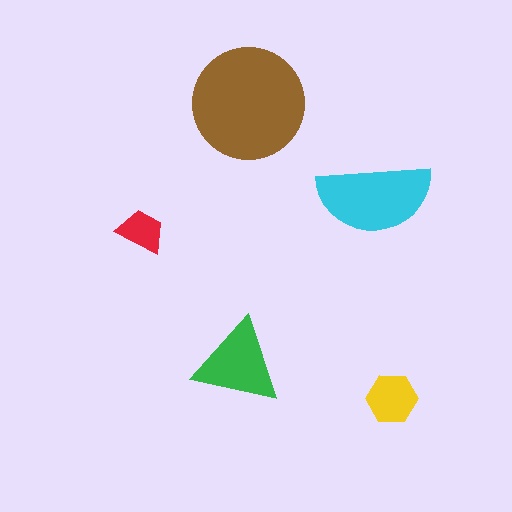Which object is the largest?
The brown circle.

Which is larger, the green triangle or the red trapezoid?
The green triangle.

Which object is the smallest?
The red trapezoid.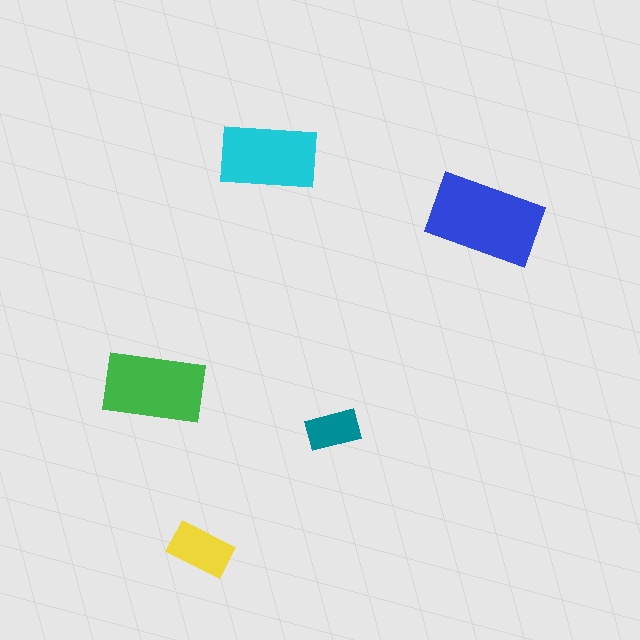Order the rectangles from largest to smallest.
the blue one, the green one, the cyan one, the yellow one, the teal one.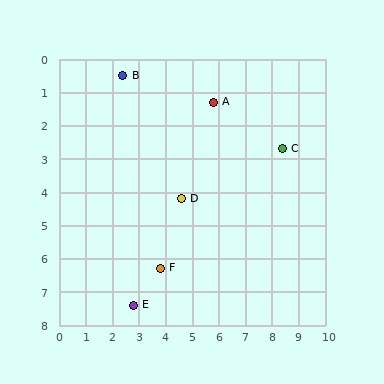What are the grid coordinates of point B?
Point B is at approximately (2.4, 0.5).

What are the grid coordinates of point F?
Point F is at approximately (3.8, 6.3).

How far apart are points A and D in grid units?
Points A and D are about 3.1 grid units apart.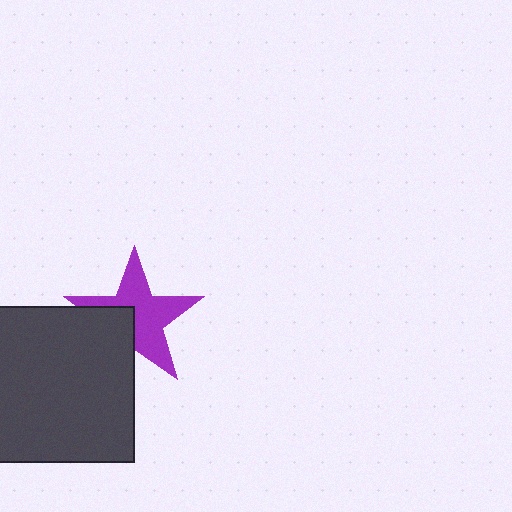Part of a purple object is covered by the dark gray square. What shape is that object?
It is a star.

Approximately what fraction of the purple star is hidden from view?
Roughly 34% of the purple star is hidden behind the dark gray square.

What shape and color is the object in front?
The object in front is a dark gray square.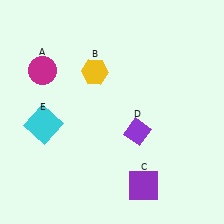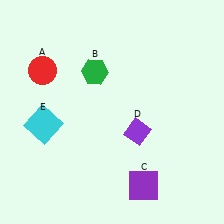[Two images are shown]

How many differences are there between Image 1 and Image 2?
There are 2 differences between the two images.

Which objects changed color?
A changed from magenta to red. B changed from yellow to green.